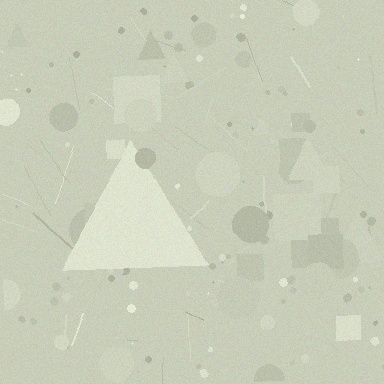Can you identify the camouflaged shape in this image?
The camouflaged shape is a triangle.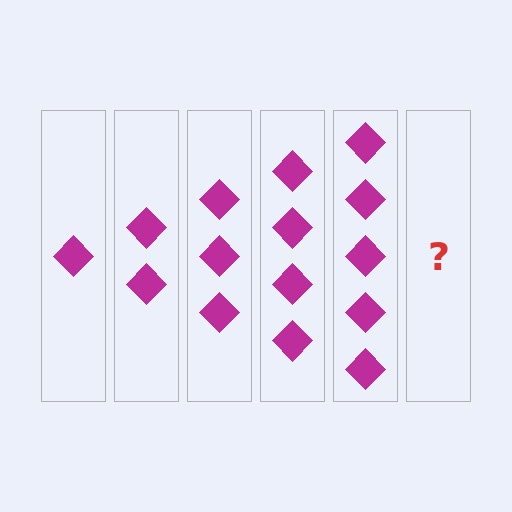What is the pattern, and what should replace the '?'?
The pattern is that each step adds one more diamond. The '?' should be 6 diamonds.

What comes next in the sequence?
The next element should be 6 diamonds.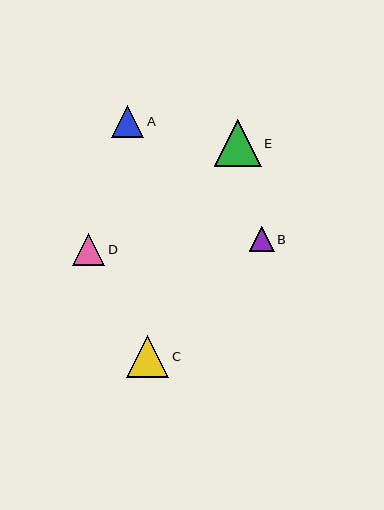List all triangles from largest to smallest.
From largest to smallest: E, C, D, A, B.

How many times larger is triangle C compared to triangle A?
Triangle C is approximately 1.3 times the size of triangle A.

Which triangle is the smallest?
Triangle B is the smallest with a size of approximately 25 pixels.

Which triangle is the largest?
Triangle E is the largest with a size of approximately 47 pixels.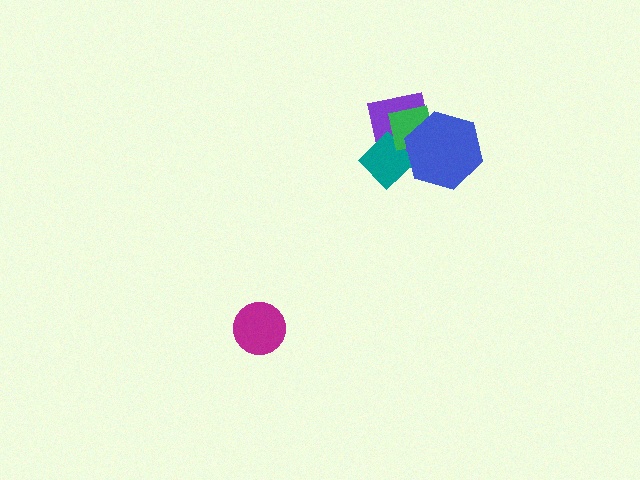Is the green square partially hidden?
Yes, it is partially covered by another shape.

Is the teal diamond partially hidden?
Yes, it is partially covered by another shape.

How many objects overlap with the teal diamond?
3 objects overlap with the teal diamond.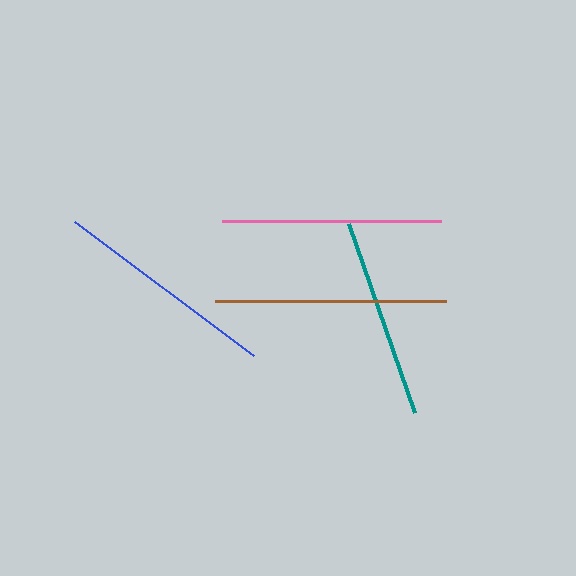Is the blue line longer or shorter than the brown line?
The brown line is longer than the blue line.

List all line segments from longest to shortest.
From longest to shortest: brown, blue, pink, teal.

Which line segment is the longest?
The brown line is the longest at approximately 231 pixels.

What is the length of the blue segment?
The blue segment is approximately 224 pixels long.